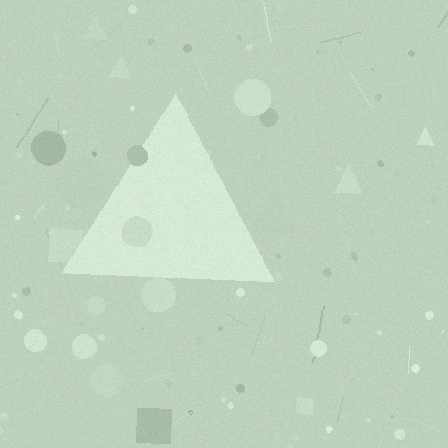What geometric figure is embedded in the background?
A triangle is embedded in the background.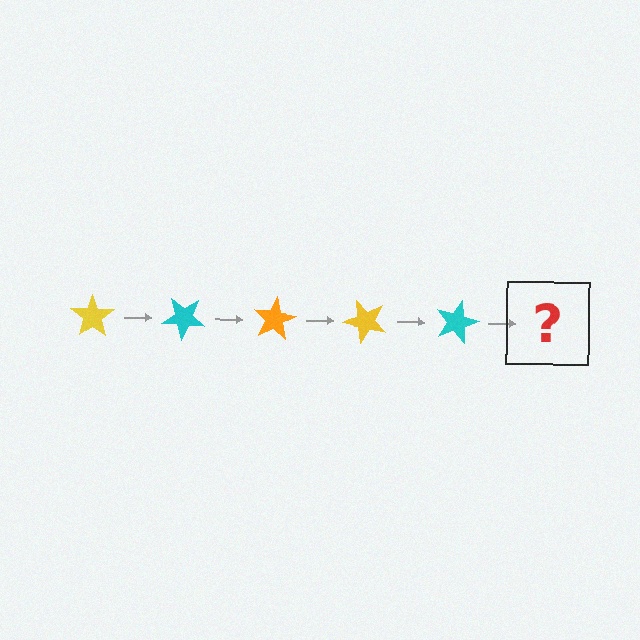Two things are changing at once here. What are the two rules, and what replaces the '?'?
The two rules are that it rotates 40 degrees each step and the color cycles through yellow, cyan, and orange. The '?' should be an orange star, rotated 200 degrees from the start.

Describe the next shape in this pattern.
It should be an orange star, rotated 200 degrees from the start.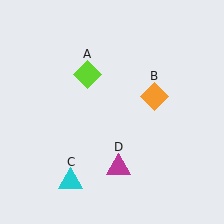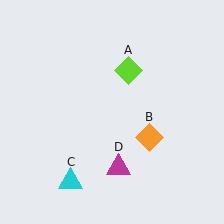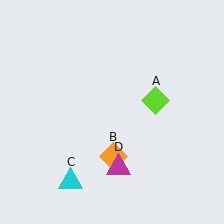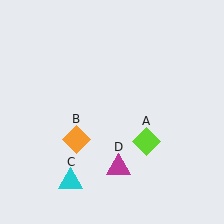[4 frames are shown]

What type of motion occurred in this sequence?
The lime diamond (object A), orange diamond (object B) rotated clockwise around the center of the scene.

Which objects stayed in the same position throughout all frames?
Cyan triangle (object C) and magenta triangle (object D) remained stationary.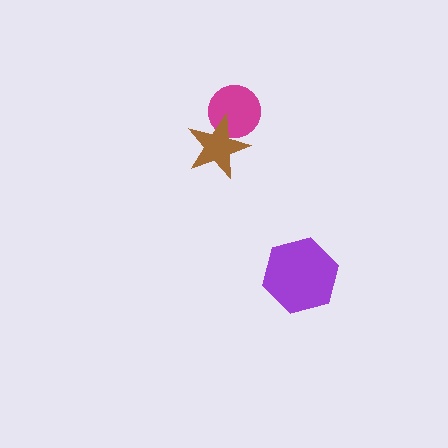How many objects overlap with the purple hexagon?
0 objects overlap with the purple hexagon.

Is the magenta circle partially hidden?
Yes, it is partially covered by another shape.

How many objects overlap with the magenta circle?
1 object overlaps with the magenta circle.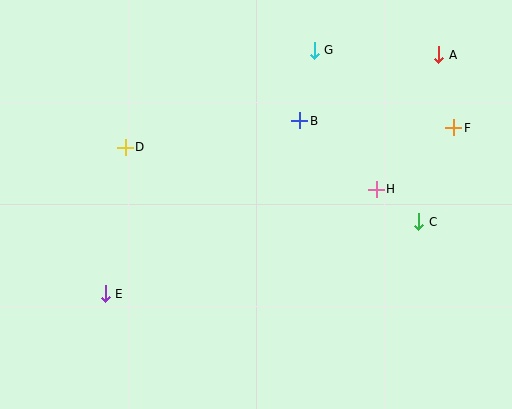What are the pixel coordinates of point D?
Point D is at (125, 147).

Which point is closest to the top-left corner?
Point D is closest to the top-left corner.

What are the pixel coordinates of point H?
Point H is at (376, 189).